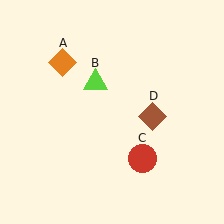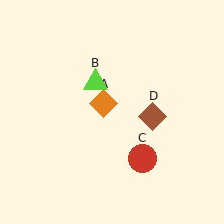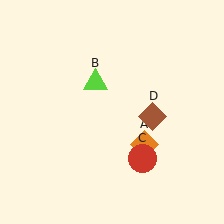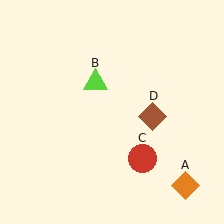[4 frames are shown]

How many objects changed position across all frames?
1 object changed position: orange diamond (object A).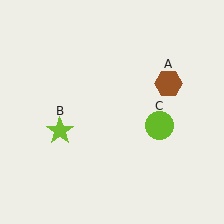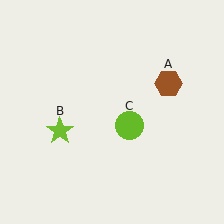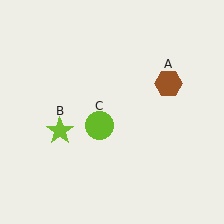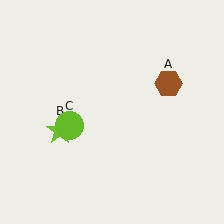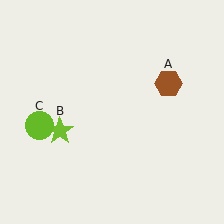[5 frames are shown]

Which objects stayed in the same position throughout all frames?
Brown hexagon (object A) and lime star (object B) remained stationary.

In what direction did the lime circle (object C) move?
The lime circle (object C) moved left.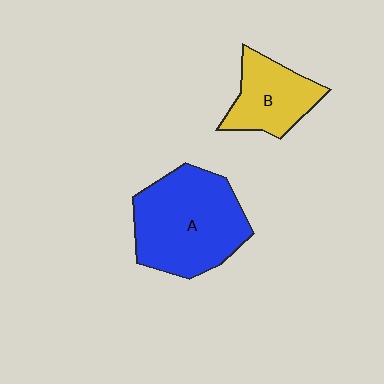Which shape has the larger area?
Shape A (blue).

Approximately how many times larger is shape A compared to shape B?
Approximately 1.8 times.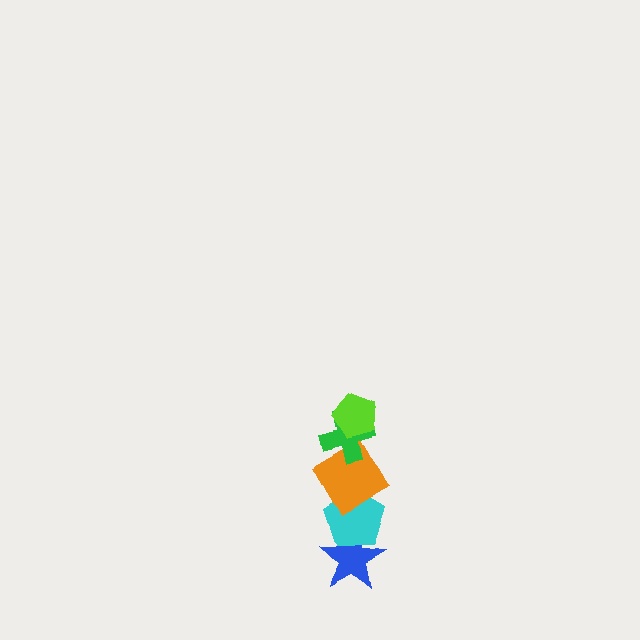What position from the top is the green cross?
The green cross is 2nd from the top.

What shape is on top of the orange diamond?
The green cross is on top of the orange diamond.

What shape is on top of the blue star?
The cyan pentagon is on top of the blue star.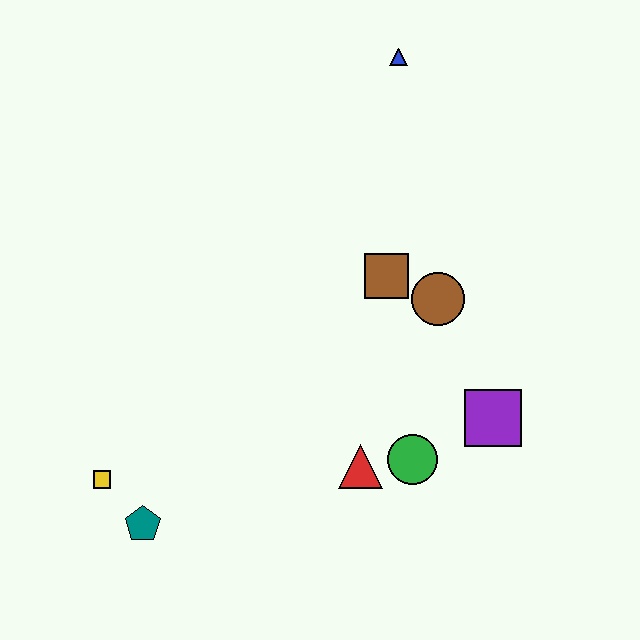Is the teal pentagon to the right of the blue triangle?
No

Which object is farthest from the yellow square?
The blue triangle is farthest from the yellow square.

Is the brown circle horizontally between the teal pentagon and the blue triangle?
No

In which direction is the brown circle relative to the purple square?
The brown circle is above the purple square.